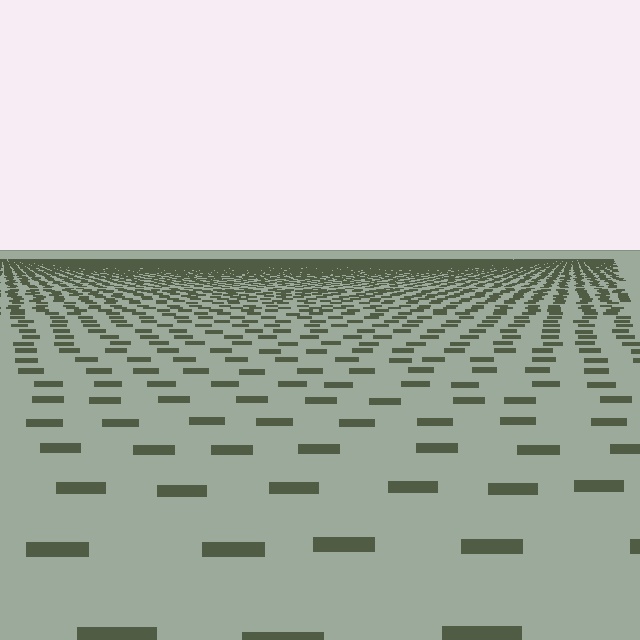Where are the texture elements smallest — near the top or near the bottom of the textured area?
Near the top.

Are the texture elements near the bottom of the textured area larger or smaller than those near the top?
Larger. Near the bottom, elements are closer to the viewer and appear at a bigger on-screen size.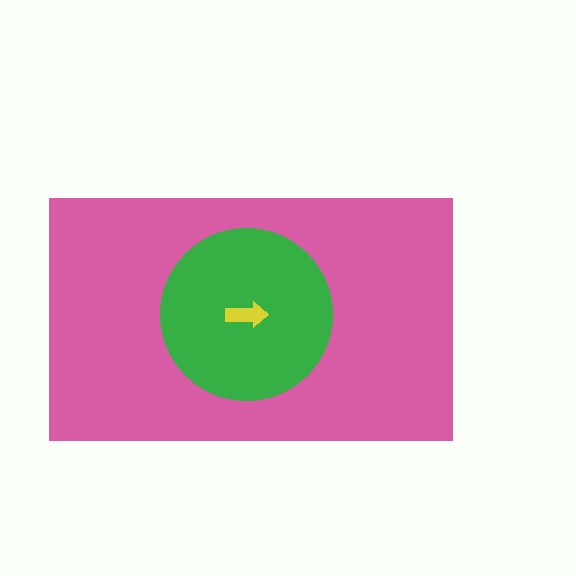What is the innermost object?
The yellow arrow.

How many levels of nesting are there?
3.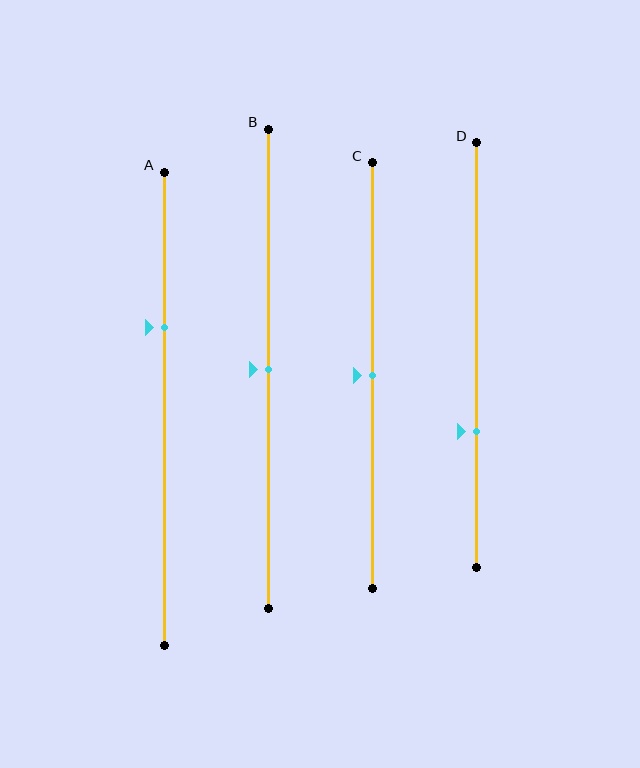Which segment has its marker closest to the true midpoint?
Segment B has its marker closest to the true midpoint.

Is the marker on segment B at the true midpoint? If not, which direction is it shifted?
Yes, the marker on segment B is at the true midpoint.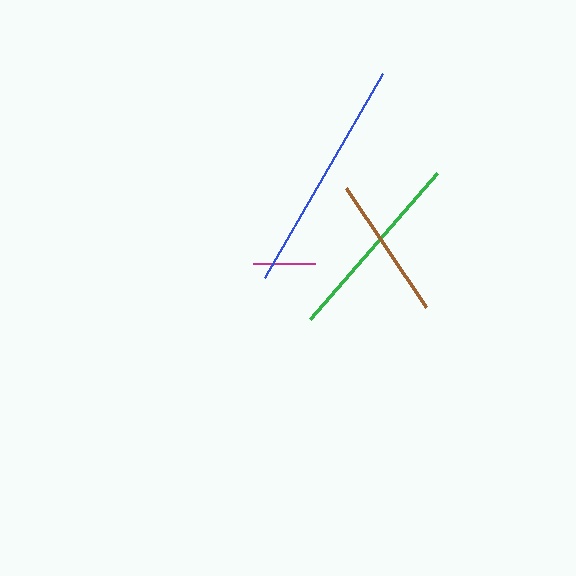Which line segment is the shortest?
The magenta line is the shortest at approximately 62 pixels.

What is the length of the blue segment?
The blue segment is approximately 235 pixels long.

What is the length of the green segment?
The green segment is approximately 194 pixels long.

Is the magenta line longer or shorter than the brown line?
The brown line is longer than the magenta line.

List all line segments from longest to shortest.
From longest to shortest: blue, green, brown, magenta.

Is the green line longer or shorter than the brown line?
The green line is longer than the brown line.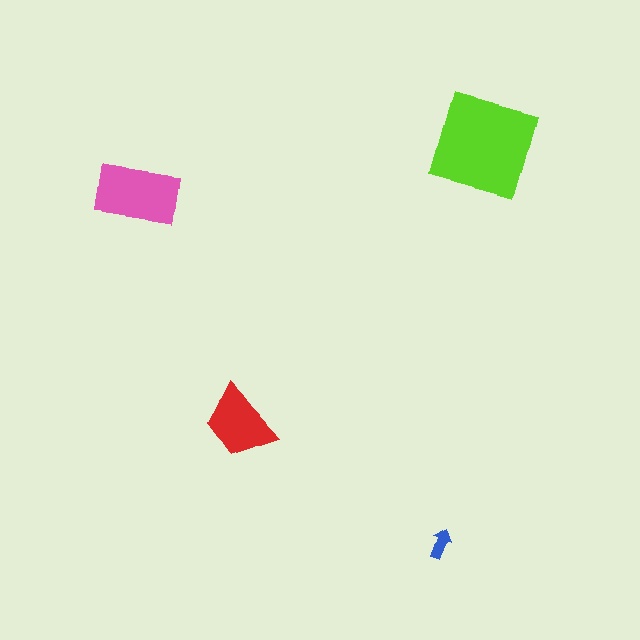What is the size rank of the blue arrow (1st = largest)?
4th.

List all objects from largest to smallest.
The lime square, the pink rectangle, the red trapezoid, the blue arrow.